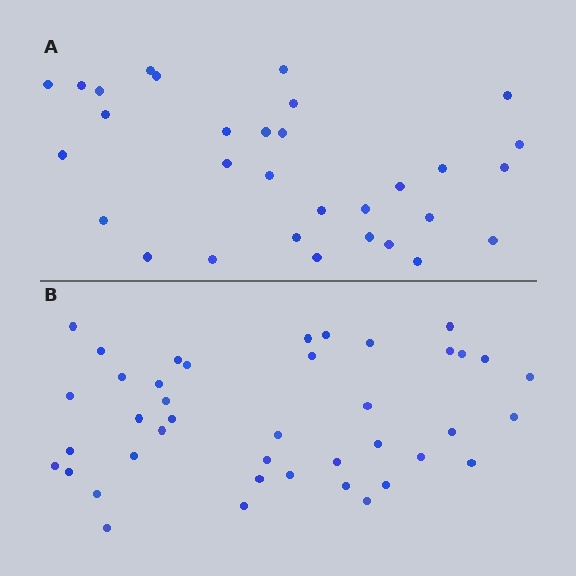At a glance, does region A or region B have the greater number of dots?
Region B (the bottom region) has more dots.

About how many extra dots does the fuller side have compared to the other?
Region B has roughly 10 or so more dots than region A.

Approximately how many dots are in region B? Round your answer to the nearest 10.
About 40 dots. (The exact count is 41, which rounds to 40.)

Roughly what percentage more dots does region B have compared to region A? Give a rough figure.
About 30% more.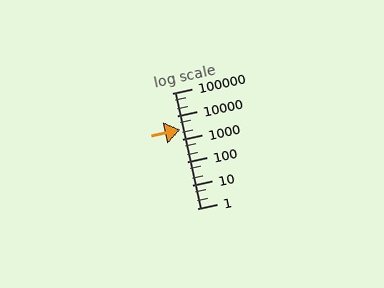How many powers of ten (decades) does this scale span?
The scale spans 5 decades, from 1 to 100000.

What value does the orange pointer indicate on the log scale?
The pointer indicates approximately 2700.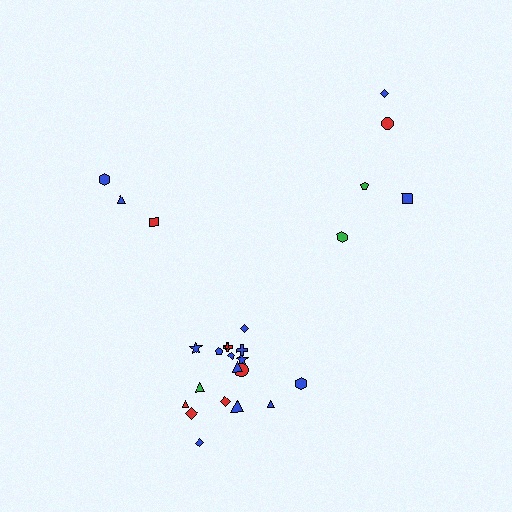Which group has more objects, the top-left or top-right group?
The top-right group.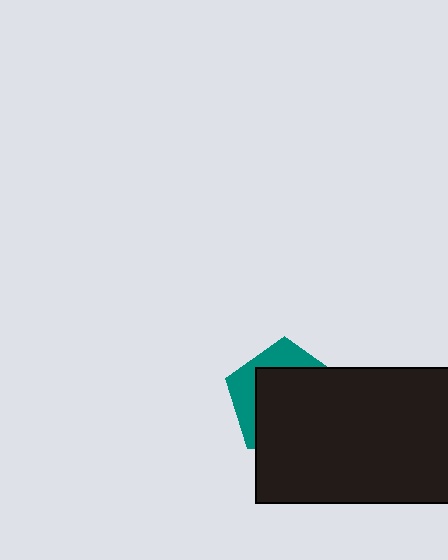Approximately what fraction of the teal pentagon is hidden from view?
Roughly 68% of the teal pentagon is hidden behind the black rectangle.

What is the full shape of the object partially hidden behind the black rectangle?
The partially hidden object is a teal pentagon.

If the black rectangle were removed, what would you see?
You would see the complete teal pentagon.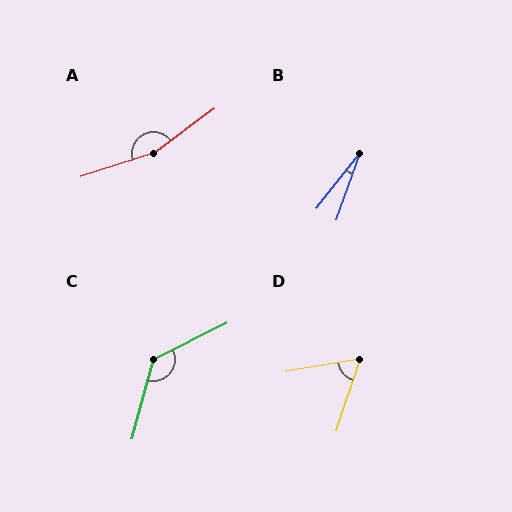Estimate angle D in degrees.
Approximately 62 degrees.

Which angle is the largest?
A, at approximately 162 degrees.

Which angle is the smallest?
B, at approximately 18 degrees.